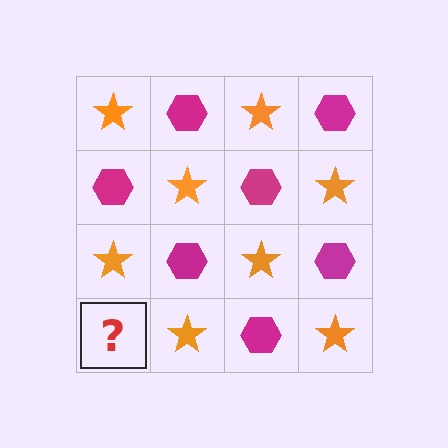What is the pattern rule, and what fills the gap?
The rule is that it alternates orange star and magenta hexagon in a checkerboard pattern. The gap should be filled with a magenta hexagon.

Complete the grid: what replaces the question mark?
The question mark should be replaced with a magenta hexagon.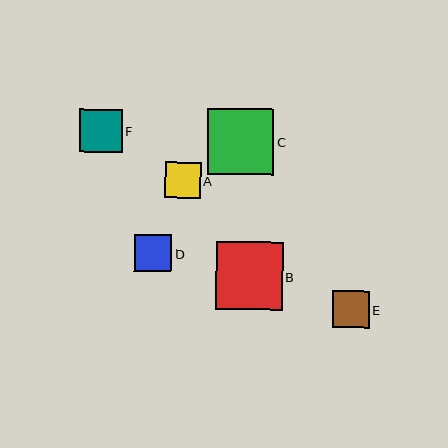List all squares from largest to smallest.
From largest to smallest: B, C, F, D, E, A.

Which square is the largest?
Square B is the largest with a size of approximately 67 pixels.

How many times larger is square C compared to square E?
Square C is approximately 1.8 times the size of square E.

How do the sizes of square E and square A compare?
Square E and square A are approximately the same size.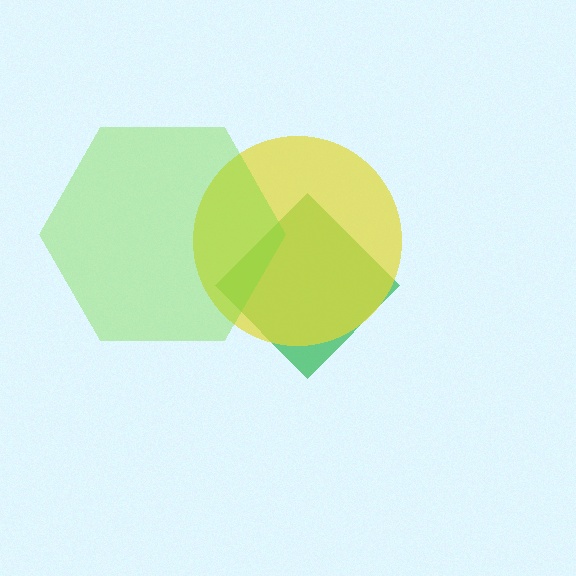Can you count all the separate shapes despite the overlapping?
Yes, there are 3 separate shapes.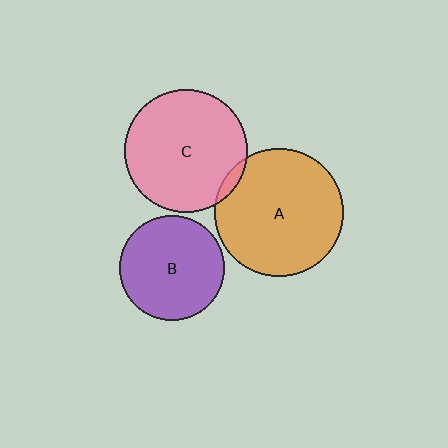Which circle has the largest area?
Circle A (orange).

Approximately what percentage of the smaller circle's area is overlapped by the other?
Approximately 5%.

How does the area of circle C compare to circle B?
Approximately 1.4 times.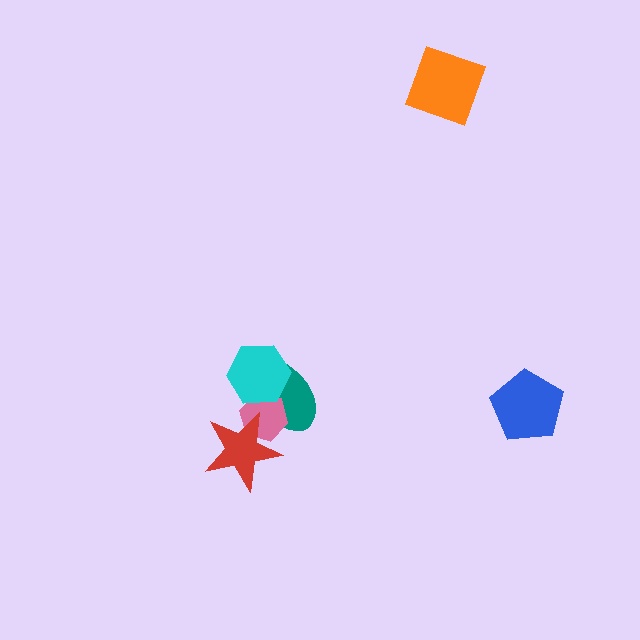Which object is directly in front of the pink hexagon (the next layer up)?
The red star is directly in front of the pink hexagon.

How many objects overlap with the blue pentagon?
0 objects overlap with the blue pentagon.